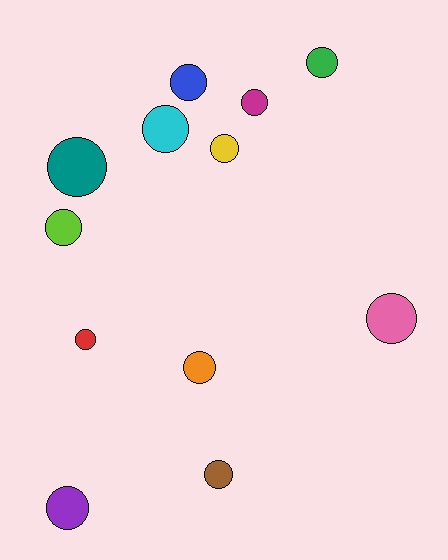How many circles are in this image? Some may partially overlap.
There are 12 circles.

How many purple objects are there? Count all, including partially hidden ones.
There is 1 purple object.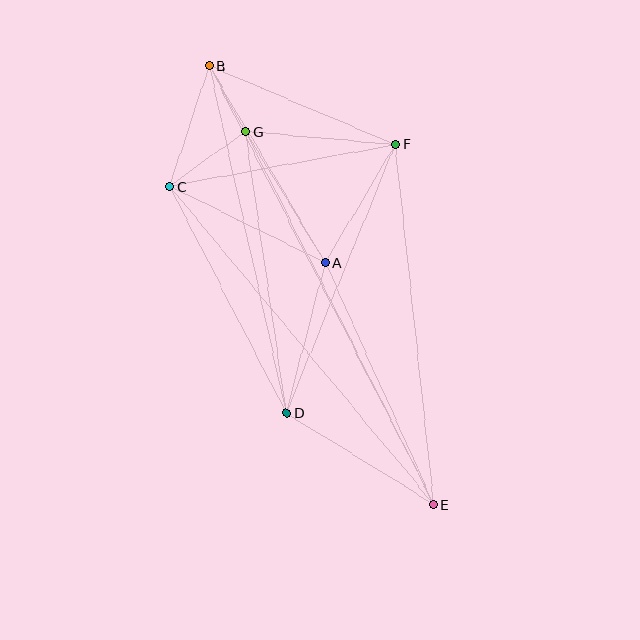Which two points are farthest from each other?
Points B and E are farthest from each other.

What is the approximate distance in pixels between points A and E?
The distance between A and E is approximately 265 pixels.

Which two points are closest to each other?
Points B and G are closest to each other.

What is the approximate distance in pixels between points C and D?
The distance between C and D is approximately 255 pixels.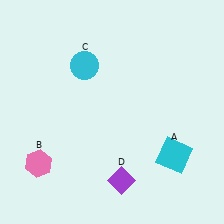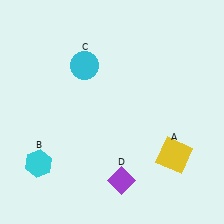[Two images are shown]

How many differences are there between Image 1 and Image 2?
There are 2 differences between the two images.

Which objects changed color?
A changed from cyan to yellow. B changed from pink to cyan.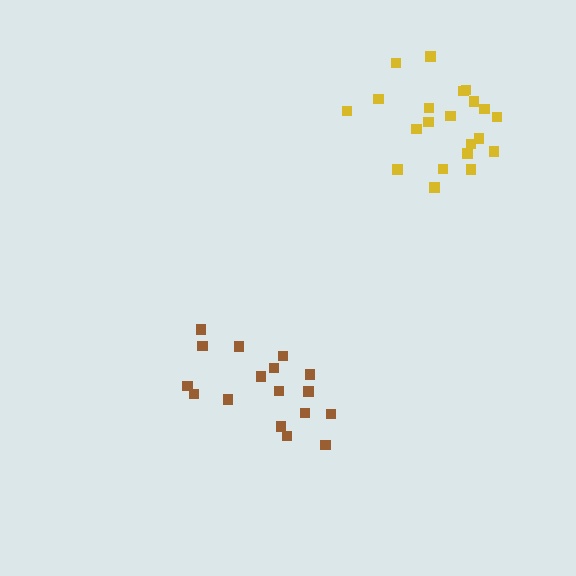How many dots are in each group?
Group 1: 17 dots, Group 2: 21 dots (38 total).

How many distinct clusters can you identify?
There are 2 distinct clusters.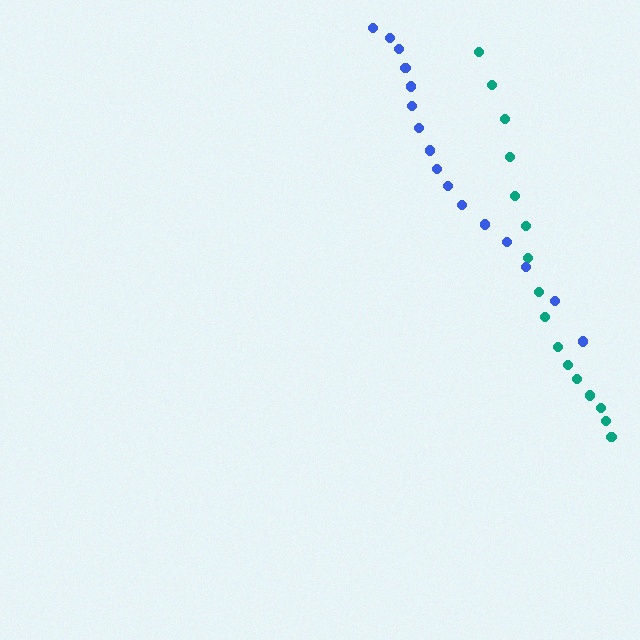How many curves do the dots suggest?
There are 2 distinct paths.